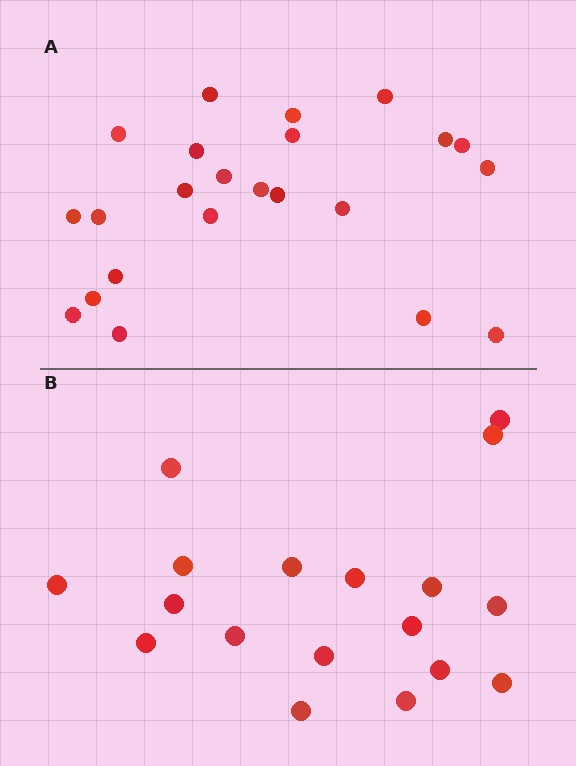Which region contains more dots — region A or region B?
Region A (the top region) has more dots.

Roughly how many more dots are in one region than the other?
Region A has about 5 more dots than region B.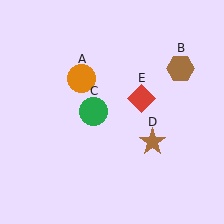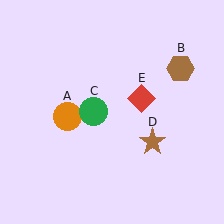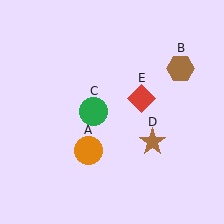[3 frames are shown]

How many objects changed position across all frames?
1 object changed position: orange circle (object A).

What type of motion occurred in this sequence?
The orange circle (object A) rotated counterclockwise around the center of the scene.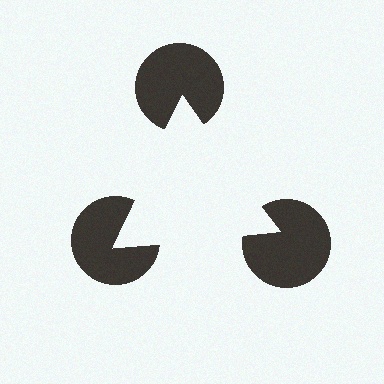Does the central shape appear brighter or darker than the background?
It typically appears slightly brighter than the background, even though no actual brightness change is drawn.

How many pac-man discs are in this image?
There are 3 — one at each vertex of the illusory triangle.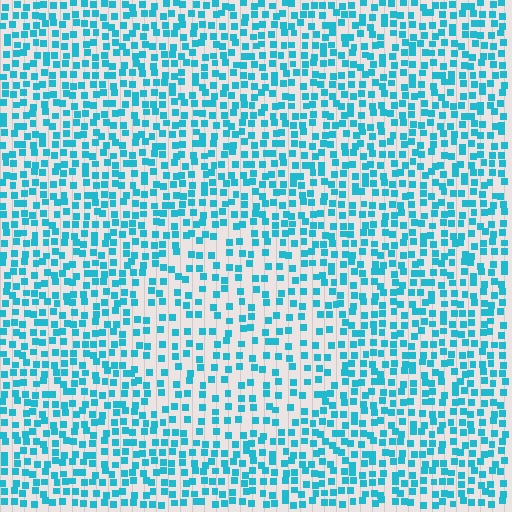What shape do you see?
I see a circle.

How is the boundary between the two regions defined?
The boundary is defined by a change in element density (approximately 1.7x ratio). All elements are the same color, size, and shape.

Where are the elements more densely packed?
The elements are more densely packed outside the circle boundary.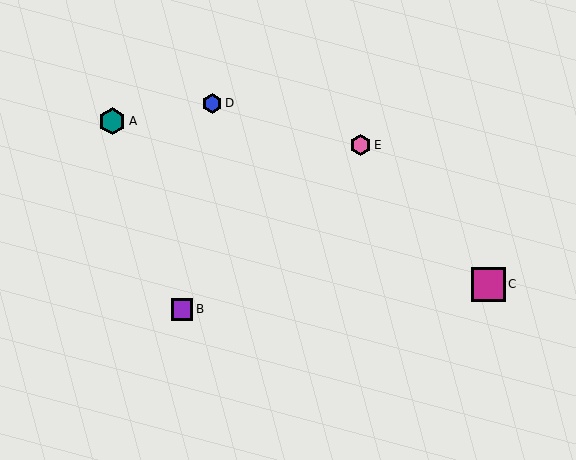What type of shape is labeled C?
Shape C is a magenta square.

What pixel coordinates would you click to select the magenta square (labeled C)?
Click at (488, 284) to select the magenta square C.